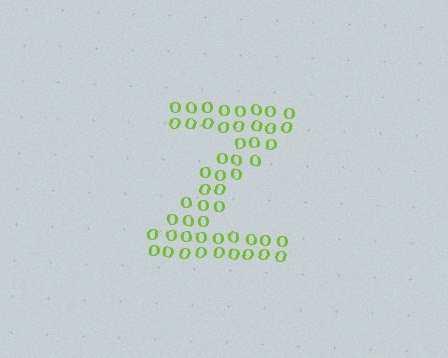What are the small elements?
The small elements are letter O's.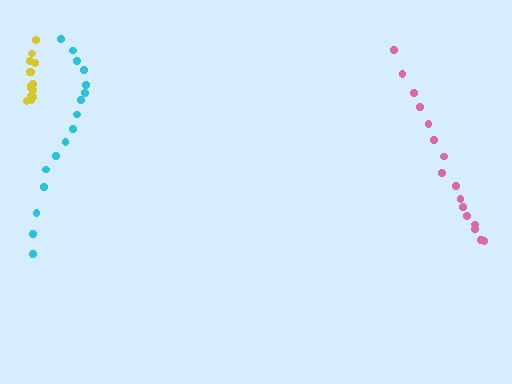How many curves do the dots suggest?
There are 3 distinct paths.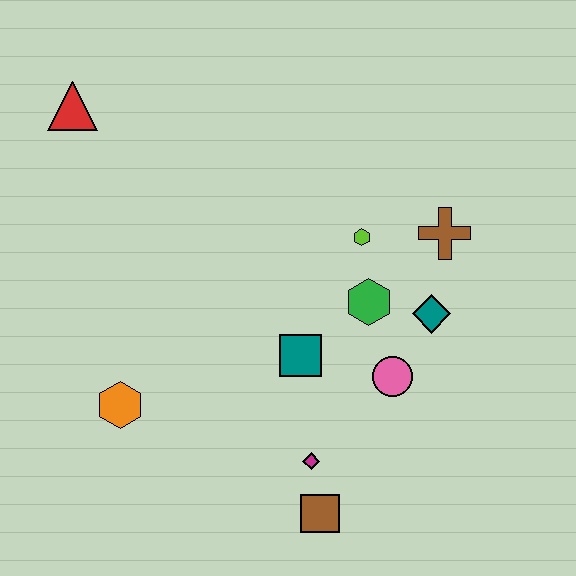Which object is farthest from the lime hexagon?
The red triangle is farthest from the lime hexagon.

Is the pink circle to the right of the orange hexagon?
Yes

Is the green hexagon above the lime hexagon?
No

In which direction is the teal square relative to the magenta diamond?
The teal square is above the magenta diamond.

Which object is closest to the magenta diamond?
The brown square is closest to the magenta diamond.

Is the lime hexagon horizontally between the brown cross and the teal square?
Yes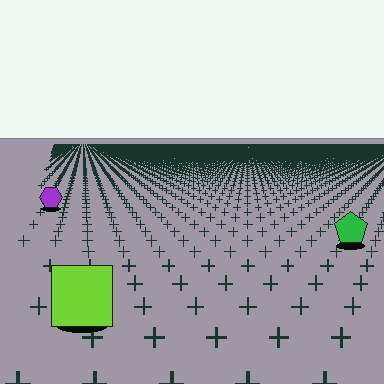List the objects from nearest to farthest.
From nearest to farthest: the lime square, the green pentagon, the purple hexagon.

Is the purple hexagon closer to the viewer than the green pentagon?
No. The green pentagon is closer — you can tell from the texture gradient: the ground texture is coarser near it.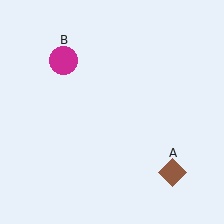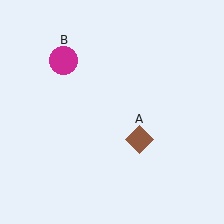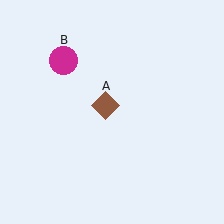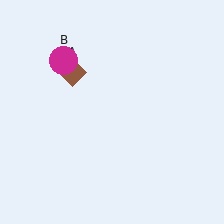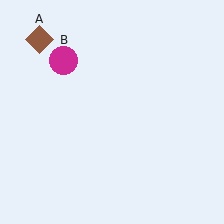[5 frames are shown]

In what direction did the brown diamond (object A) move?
The brown diamond (object A) moved up and to the left.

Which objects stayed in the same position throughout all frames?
Magenta circle (object B) remained stationary.